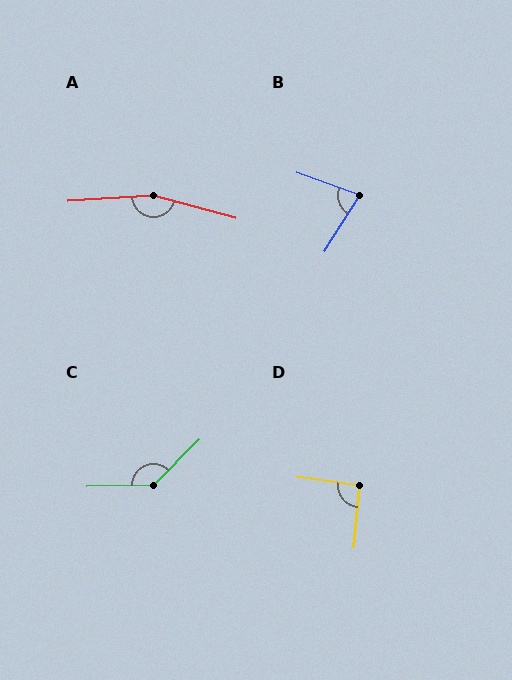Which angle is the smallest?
B, at approximately 78 degrees.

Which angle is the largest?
A, at approximately 161 degrees.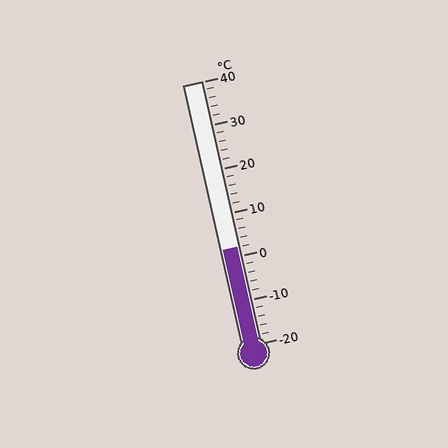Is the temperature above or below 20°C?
The temperature is below 20°C.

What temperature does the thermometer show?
The thermometer shows approximately 2°C.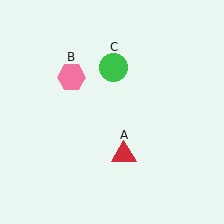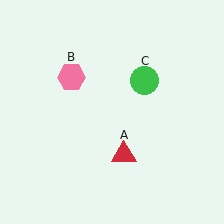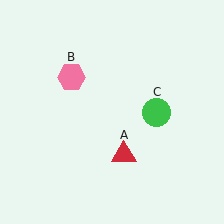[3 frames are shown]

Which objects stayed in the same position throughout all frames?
Red triangle (object A) and pink hexagon (object B) remained stationary.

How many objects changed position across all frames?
1 object changed position: green circle (object C).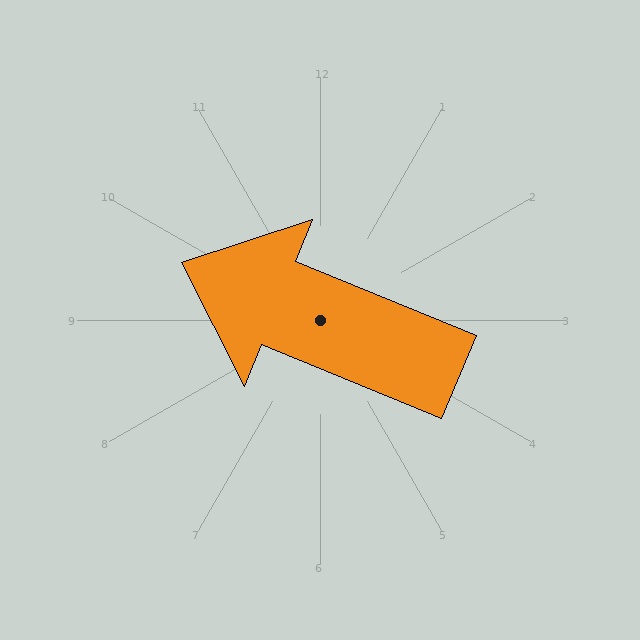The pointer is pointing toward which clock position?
Roughly 10 o'clock.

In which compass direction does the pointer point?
West.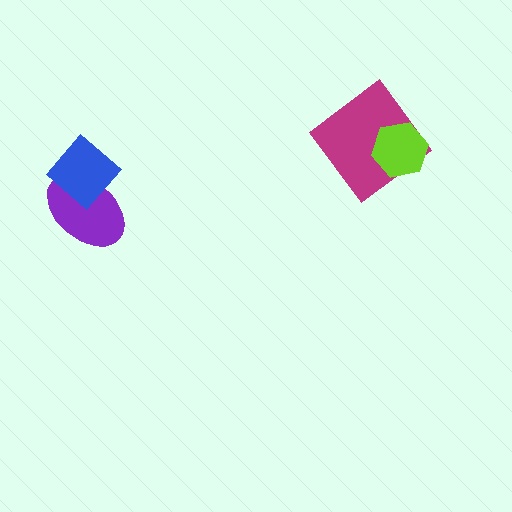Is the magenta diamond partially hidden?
Yes, it is partially covered by another shape.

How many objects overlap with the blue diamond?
1 object overlaps with the blue diamond.